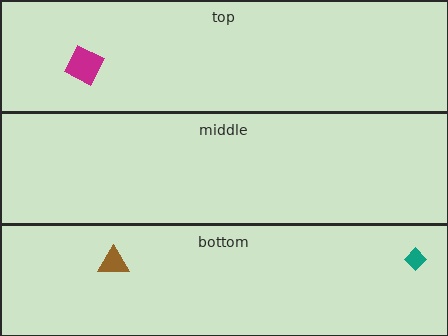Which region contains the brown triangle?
The bottom region.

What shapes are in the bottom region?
The teal diamond, the brown triangle.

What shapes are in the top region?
The magenta square.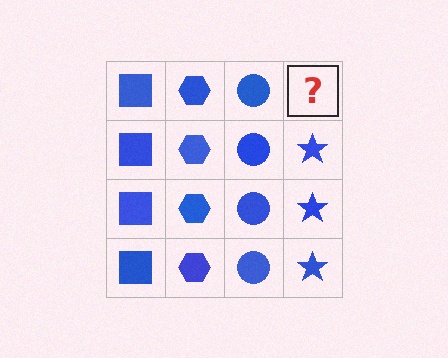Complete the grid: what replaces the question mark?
The question mark should be replaced with a blue star.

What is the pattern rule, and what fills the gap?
The rule is that each column has a consistent shape. The gap should be filled with a blue star.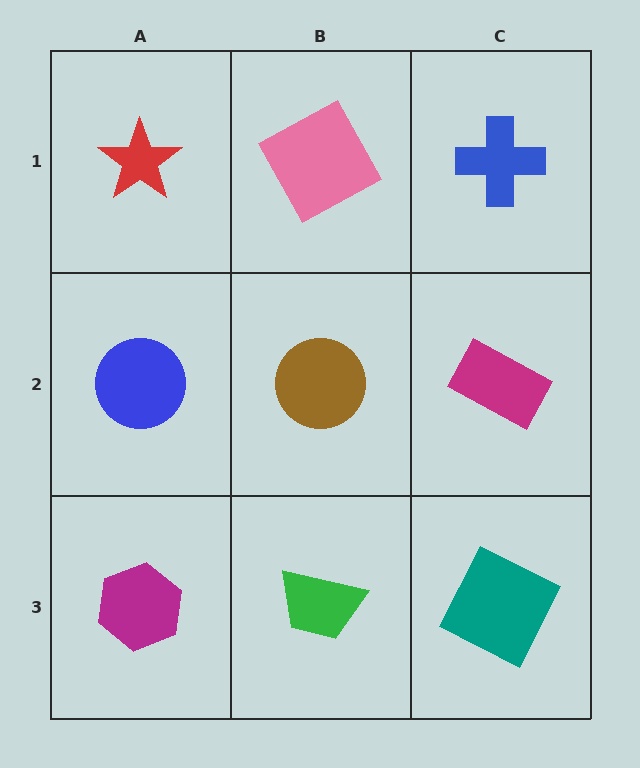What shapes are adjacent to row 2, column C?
A blue cross (row 1, column C), a teal square (row 3, column C), a brown circle (row 2, column B).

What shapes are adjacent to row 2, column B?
A pink square (row 1, column B), a green trapezoid (row 3, column B), a blue circle (row 2, column A), a magenta rectangle (row 2, column C).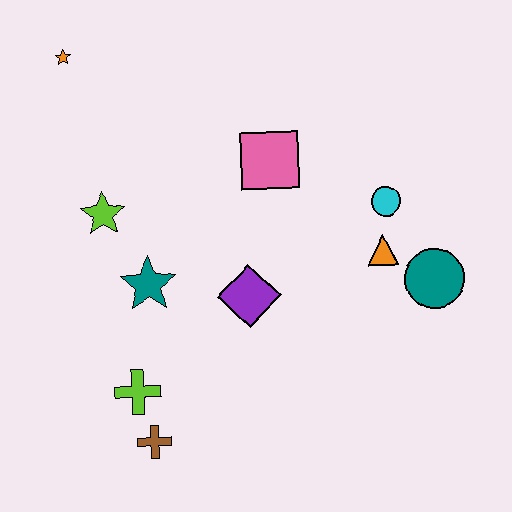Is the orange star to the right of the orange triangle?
No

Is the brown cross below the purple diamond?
Yes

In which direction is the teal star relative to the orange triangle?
The teal star is to the left of the orange triangle.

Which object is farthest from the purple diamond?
The orange star is farthest from the purple diamond.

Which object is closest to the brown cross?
The lime cross is closest to the brown cross.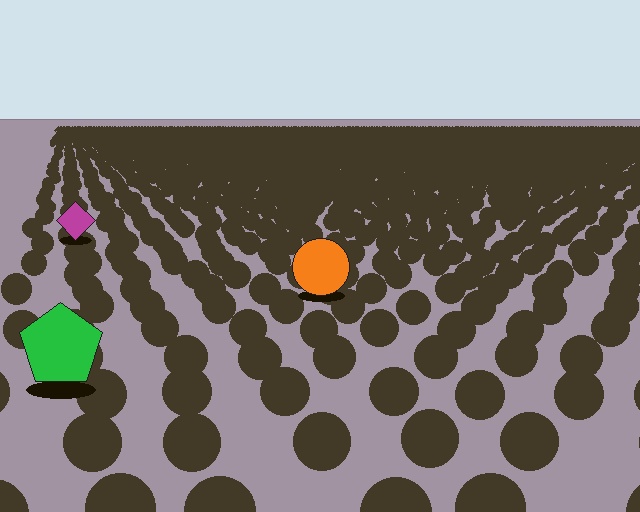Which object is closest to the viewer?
The green pentagon is closest. The texture marks near it are larger and more spread out.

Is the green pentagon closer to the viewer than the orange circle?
Yes. The green pentagon is closer — you can tell from the texture gradient: the ground texture is coarser near it.